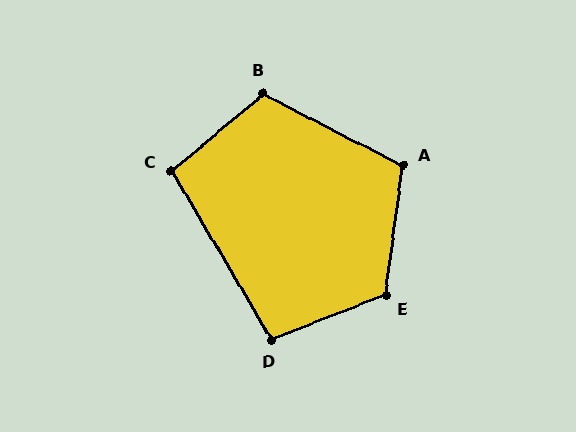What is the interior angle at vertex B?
Approximately 112 degrees (obtuse).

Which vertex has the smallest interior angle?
D, at approximately 99 degrees.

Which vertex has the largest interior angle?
E, at approximately 119 degrees.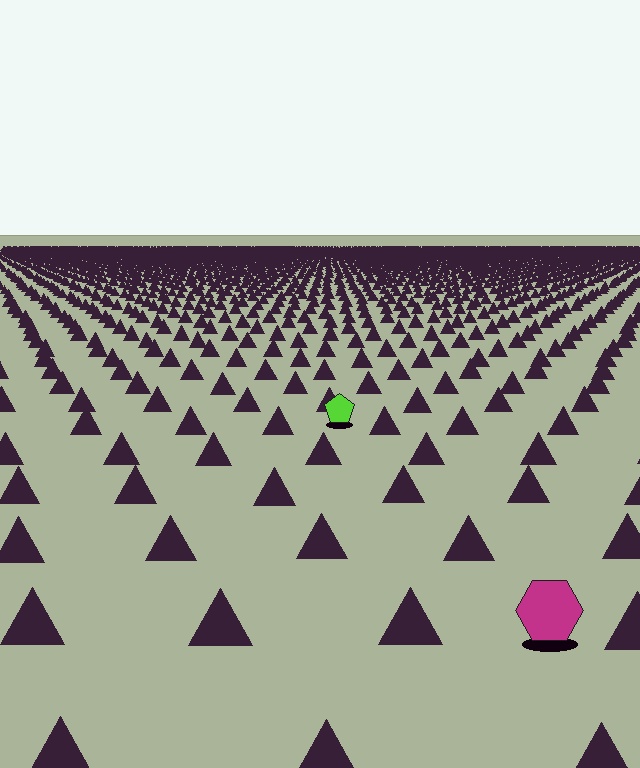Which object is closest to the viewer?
The magenta hexagon is closest. The texture marks near it are larger and more spread out.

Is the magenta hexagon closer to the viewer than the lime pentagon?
Yes. The magenta hexagon is closer — you can tell from the texture gradient: the ground texture is coarser near it.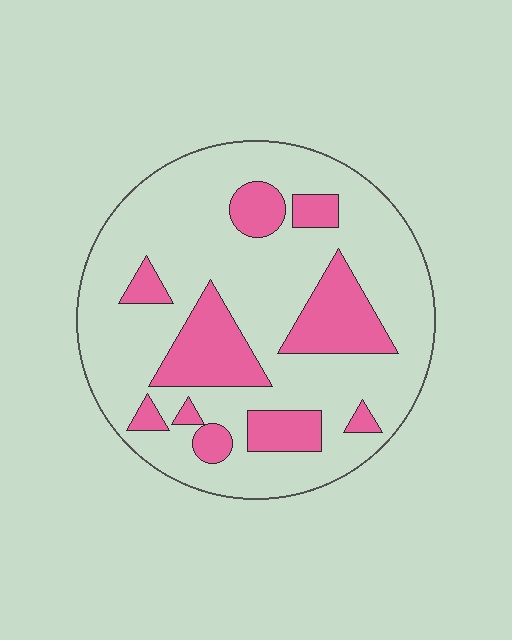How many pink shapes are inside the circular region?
10.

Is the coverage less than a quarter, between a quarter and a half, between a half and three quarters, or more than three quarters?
Less than a quarter.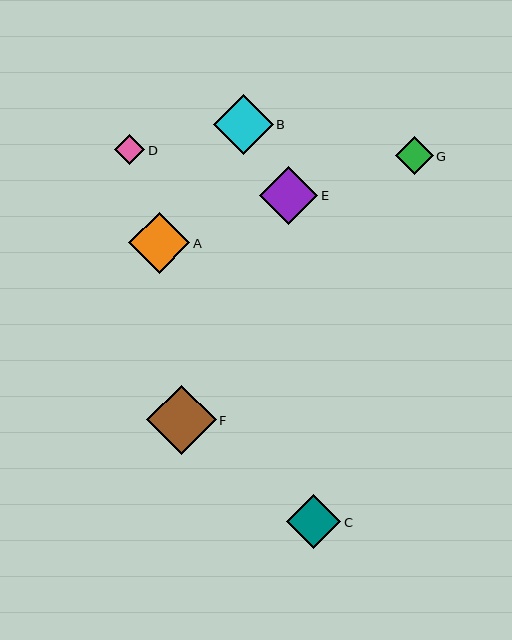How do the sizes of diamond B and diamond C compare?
Diamond B and diamond C are approximately the same size.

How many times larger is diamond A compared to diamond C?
Diamond A is approximately 1.1 times the size of diamond C.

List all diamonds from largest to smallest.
From largest to smallest: F, A, B, E, C, G, D.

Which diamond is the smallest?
Diamond D is the smallest with a size of approximately 30 pixels.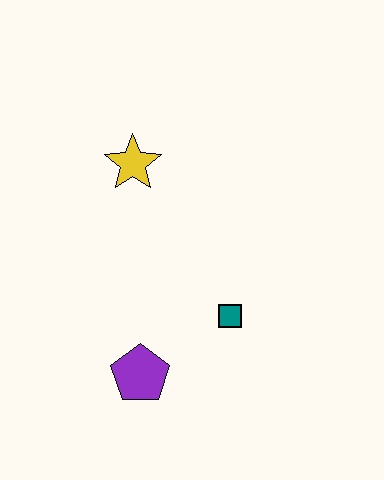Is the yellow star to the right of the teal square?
No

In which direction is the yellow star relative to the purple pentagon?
The yellow star is above the purple pentagon.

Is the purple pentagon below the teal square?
Yes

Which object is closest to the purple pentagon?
The teal square is closest to the purple pentagon.